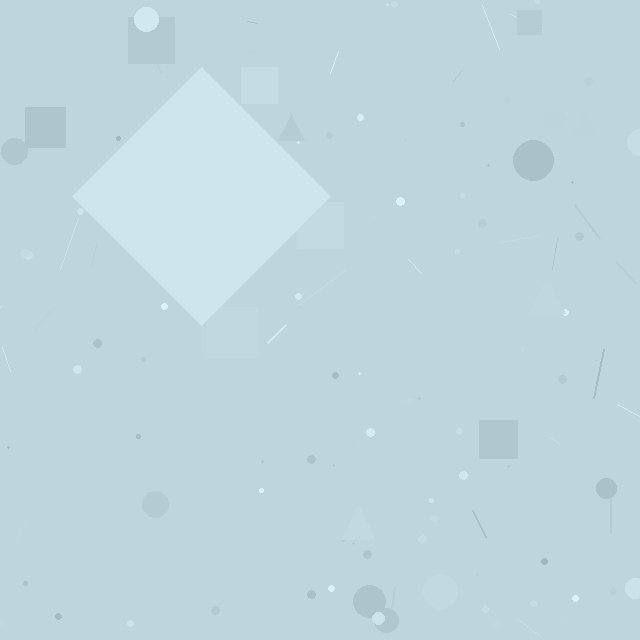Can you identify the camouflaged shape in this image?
The camouflaged shape is a diamond.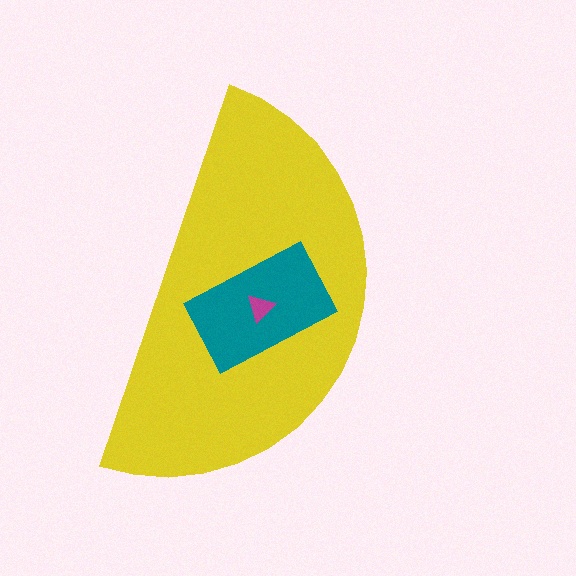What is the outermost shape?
The yellow semicircle.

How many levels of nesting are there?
3.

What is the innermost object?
The magenta triangle.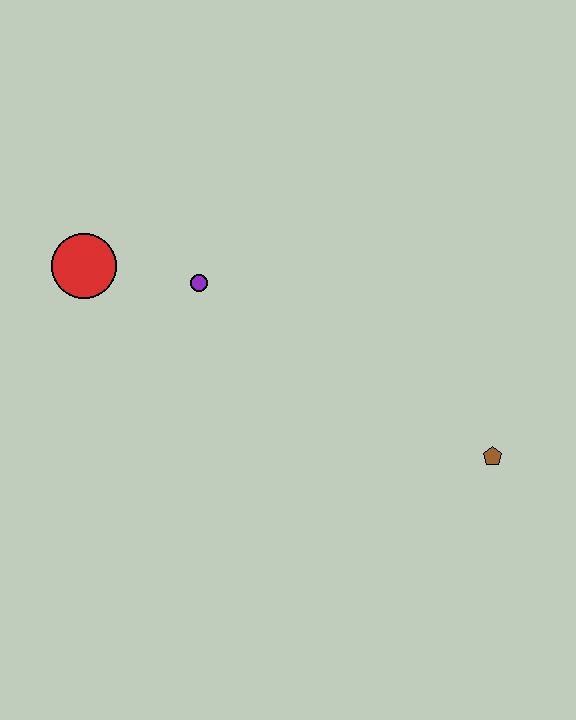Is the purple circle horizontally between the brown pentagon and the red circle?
Yes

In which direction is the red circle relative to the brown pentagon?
The red circle is to the left of the brown pentagon.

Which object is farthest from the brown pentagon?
The red circle is farthest from the brown pentagon.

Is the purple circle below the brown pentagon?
No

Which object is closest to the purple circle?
The red circle is closest to the purple circle.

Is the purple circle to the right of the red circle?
Yes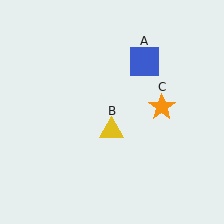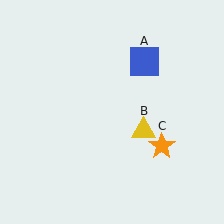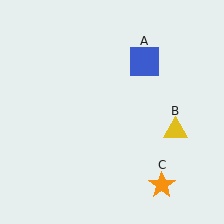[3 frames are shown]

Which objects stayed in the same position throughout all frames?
Blue square (object A) remained stationary.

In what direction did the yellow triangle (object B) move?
The yellow triangle (object B) moved right.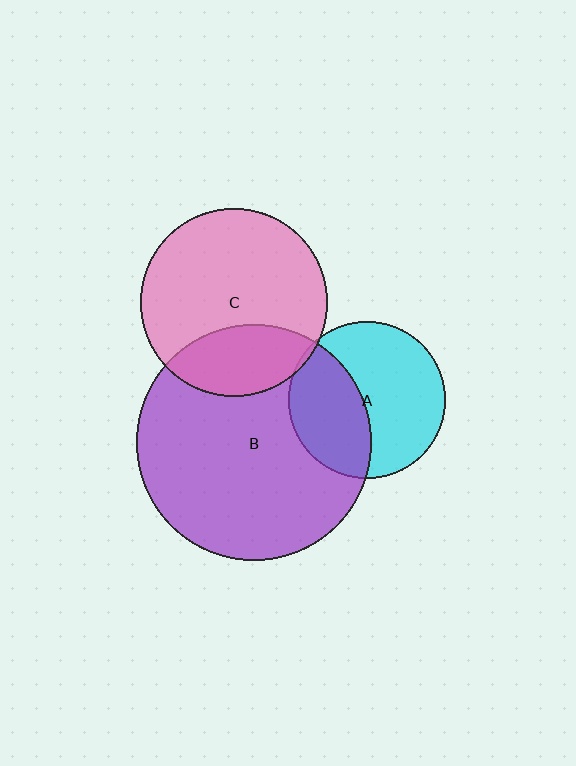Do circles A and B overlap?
Yes.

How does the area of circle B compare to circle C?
Approximately 1.6 times.